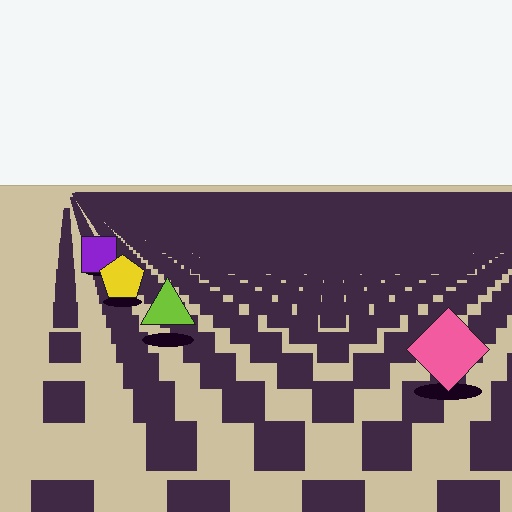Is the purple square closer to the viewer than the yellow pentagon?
No. The yellow pentagon is closer — you can tell from the texture gradient: the ground texture is coarser near it.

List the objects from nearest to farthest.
From nearest to farthest: the pink diamond, the lime triangle, the yellow pentagon, the purple square.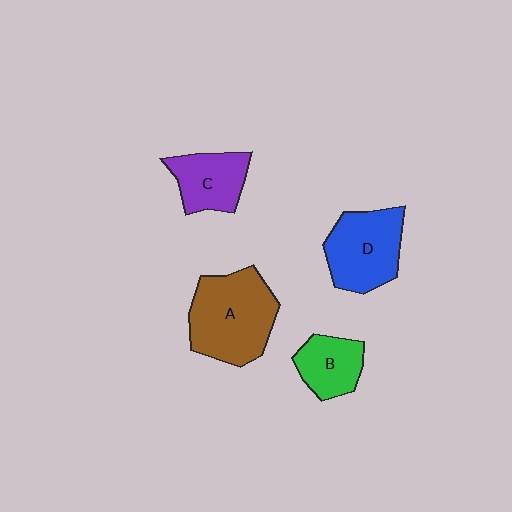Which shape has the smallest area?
Shape B (green).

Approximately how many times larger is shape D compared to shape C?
Approximately 1.4 times.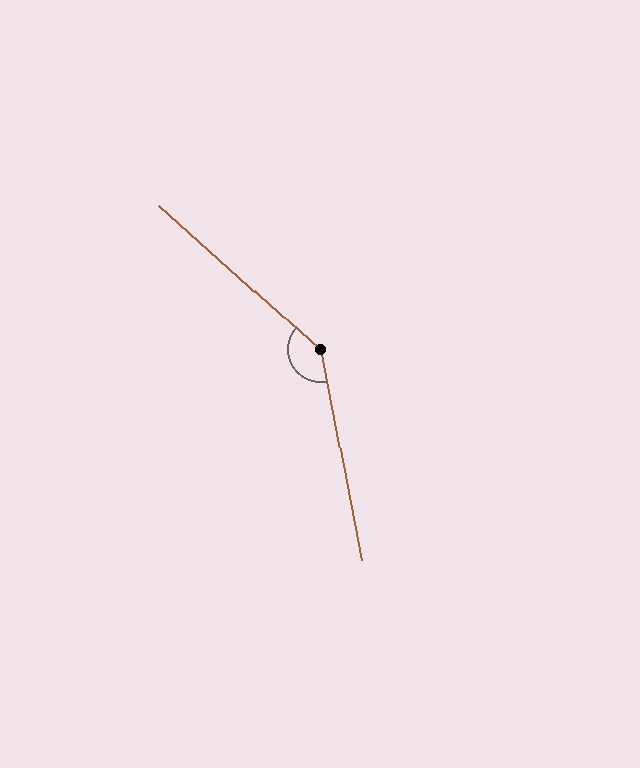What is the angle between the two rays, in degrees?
Approximately 143 degrees.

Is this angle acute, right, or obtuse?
It is obtuse.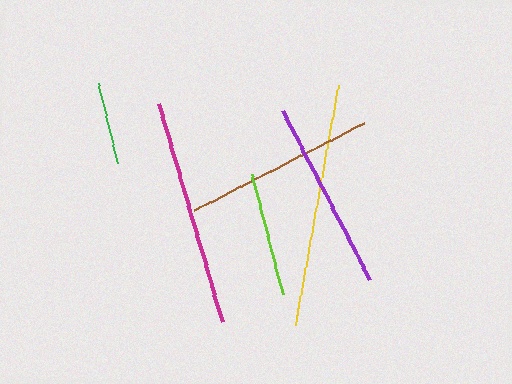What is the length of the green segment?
The green segment is approximately 83 pixels long.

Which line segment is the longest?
The yellow line is the longest at approximately 244 pixels.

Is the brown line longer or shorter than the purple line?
The brown line is longer than the purple line.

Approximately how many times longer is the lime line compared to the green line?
The lime line is approximately 1.5 times the length of the green line.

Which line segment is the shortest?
The green line is the shortest at approximately 83 pixels.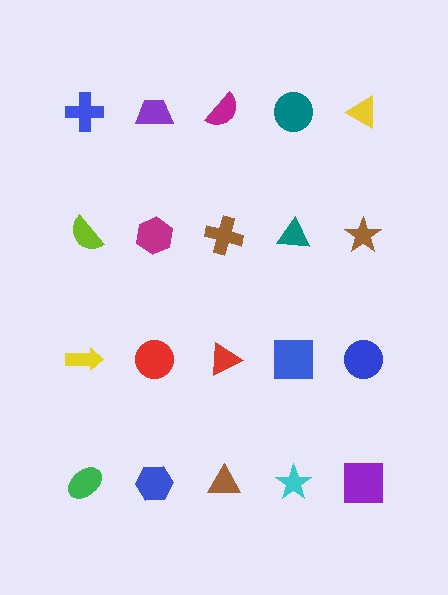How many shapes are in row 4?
5 shapes.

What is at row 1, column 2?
A purple trapezoid.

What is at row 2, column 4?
A teal triangle.